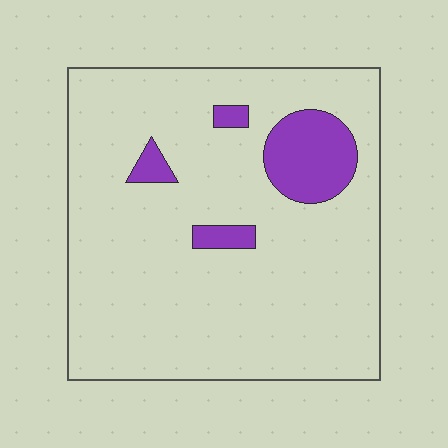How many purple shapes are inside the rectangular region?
4.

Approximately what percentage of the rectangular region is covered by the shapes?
Approximately 10%.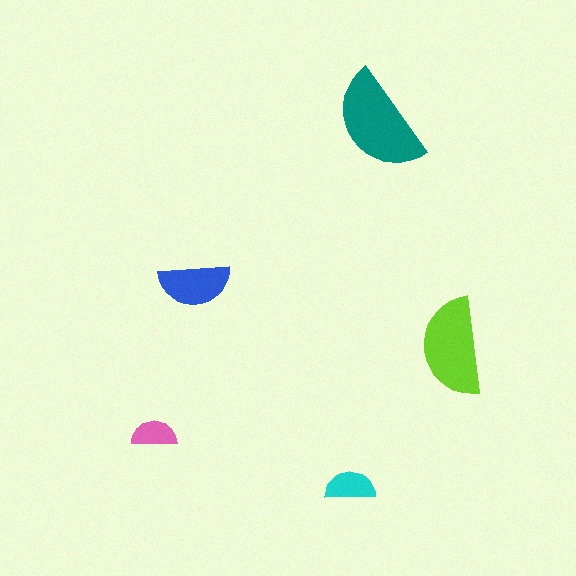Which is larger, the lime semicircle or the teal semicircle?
The teal one.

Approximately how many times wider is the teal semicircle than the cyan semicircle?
About 2 times wider.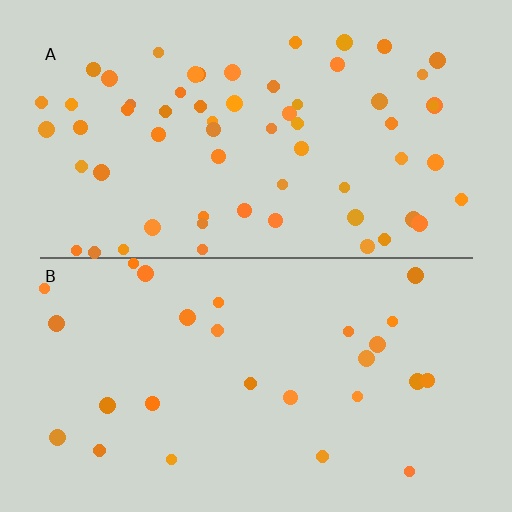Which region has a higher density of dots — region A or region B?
A (the top).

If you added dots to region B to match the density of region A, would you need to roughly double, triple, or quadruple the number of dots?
Approximately double.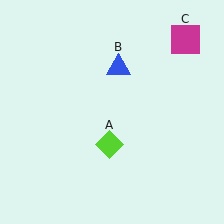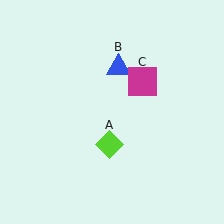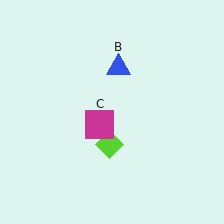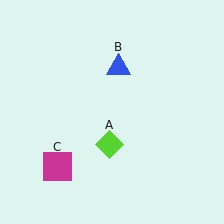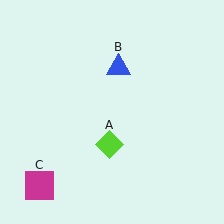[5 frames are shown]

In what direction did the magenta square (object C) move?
The magenta square (object C) moved down and to the left.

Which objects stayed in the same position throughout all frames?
Lime diamond (object A) and blue triangle (object B) remained stationary.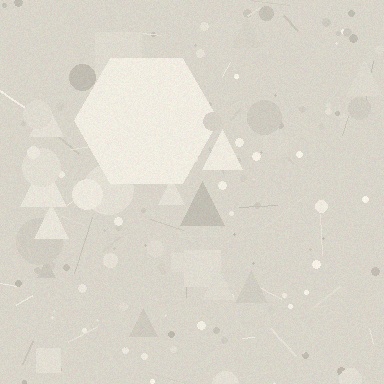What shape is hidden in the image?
A hexagon is hidden in the image.